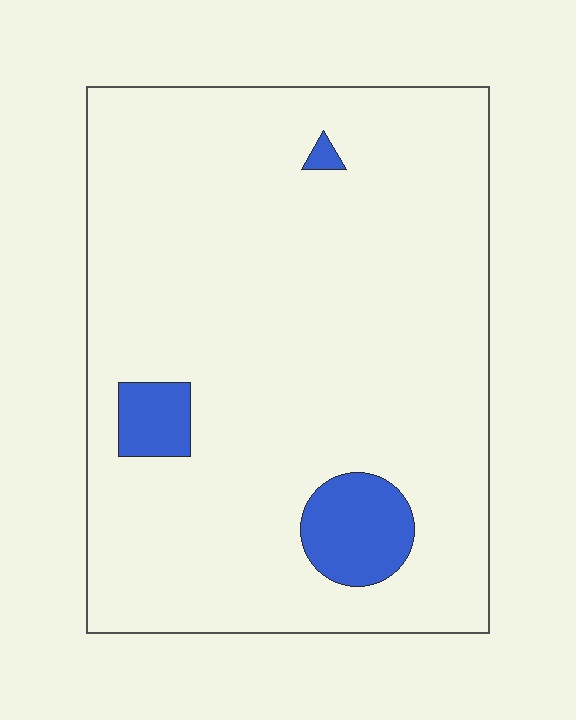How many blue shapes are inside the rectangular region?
3.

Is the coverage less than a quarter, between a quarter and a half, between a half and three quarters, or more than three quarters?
Less than a quarter.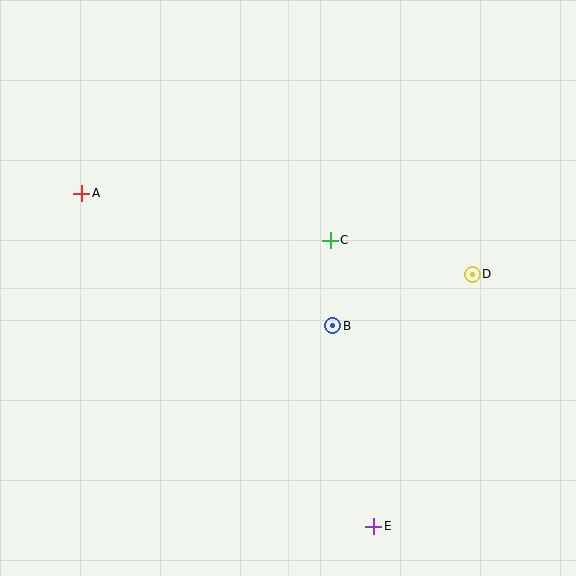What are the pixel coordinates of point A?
Point A is at (82, 193).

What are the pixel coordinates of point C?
Point C is at (330, 240).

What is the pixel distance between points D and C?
The distance between D and C is 146 pixels.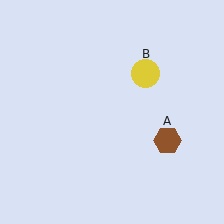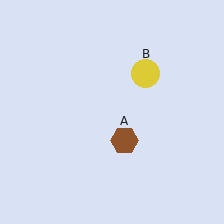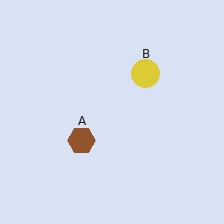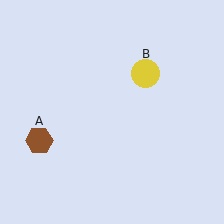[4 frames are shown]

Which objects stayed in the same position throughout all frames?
Yellow circle (object B) remained stationary.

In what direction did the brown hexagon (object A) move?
The brown hexagon (object A) moved left.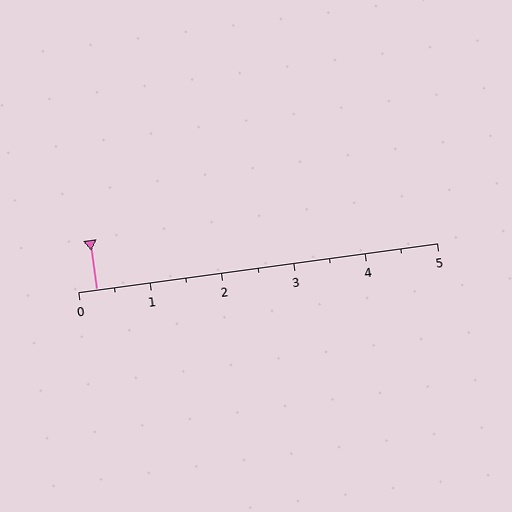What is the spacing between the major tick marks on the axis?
The major ticks are spaced 1 apart.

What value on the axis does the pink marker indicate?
The marker indicates approximately 0.2.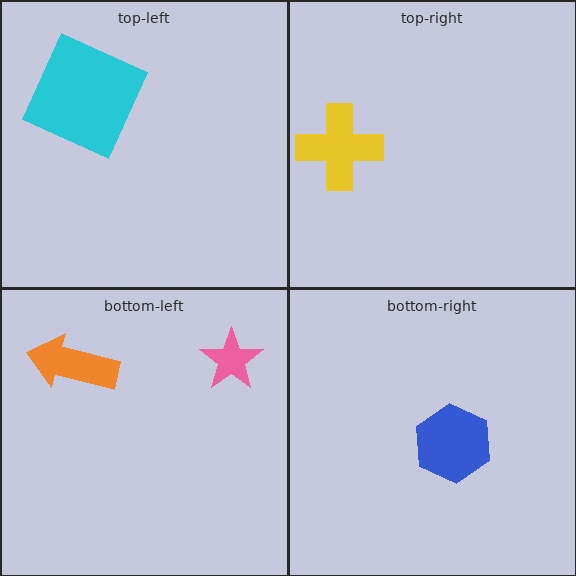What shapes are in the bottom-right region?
The blue hexagon.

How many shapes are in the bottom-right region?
1.